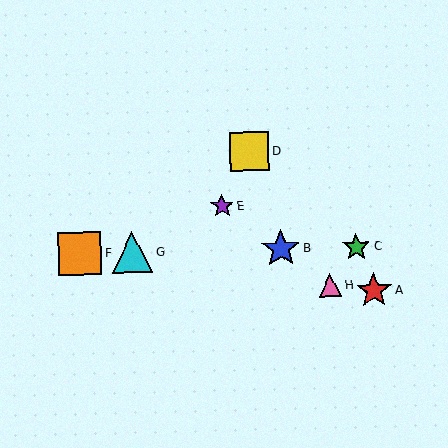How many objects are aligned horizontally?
4 objects (B, C, F, G) are aligned horizontally.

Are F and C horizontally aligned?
Yes, both are at y≈254.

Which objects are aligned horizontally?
Objects B, C, F, G are aligned horizontally.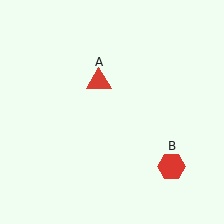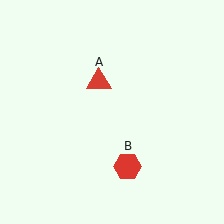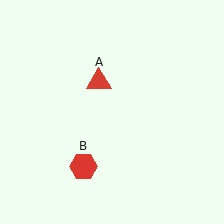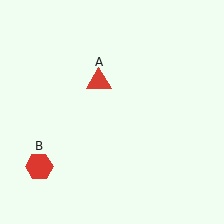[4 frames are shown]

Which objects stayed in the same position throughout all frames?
Red triangle (object A) remained stationary.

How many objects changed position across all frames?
1 object changed position: red hexagon (object B).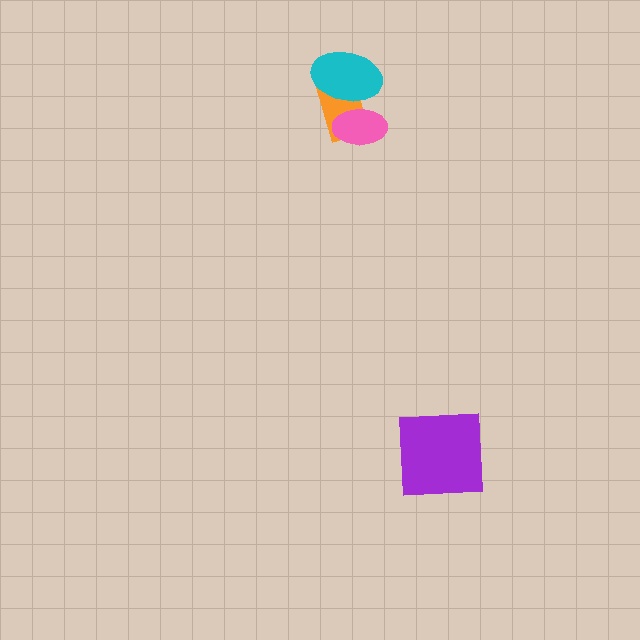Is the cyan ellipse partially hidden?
Yes, it is partially covered by another shape.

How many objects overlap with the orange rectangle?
2 objects overlap with the orange rectangle.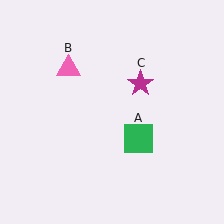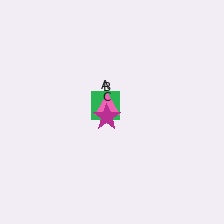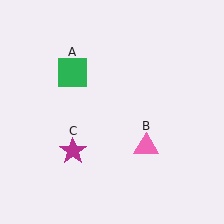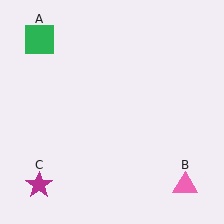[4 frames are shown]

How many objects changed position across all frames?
3 objects changed position: green square (object A), pink triangle (object B), magenta star (object C).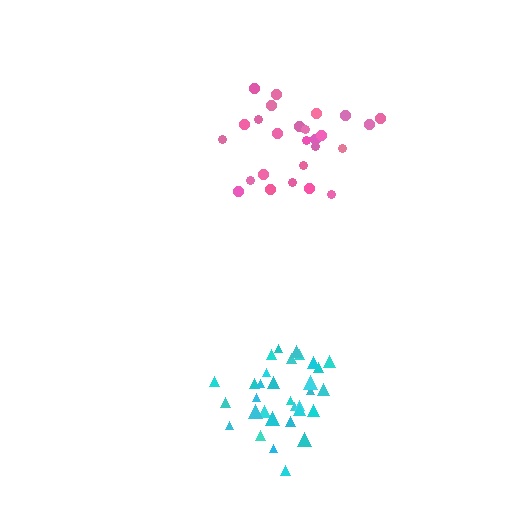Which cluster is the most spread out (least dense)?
Pink.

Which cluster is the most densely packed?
Cyan.